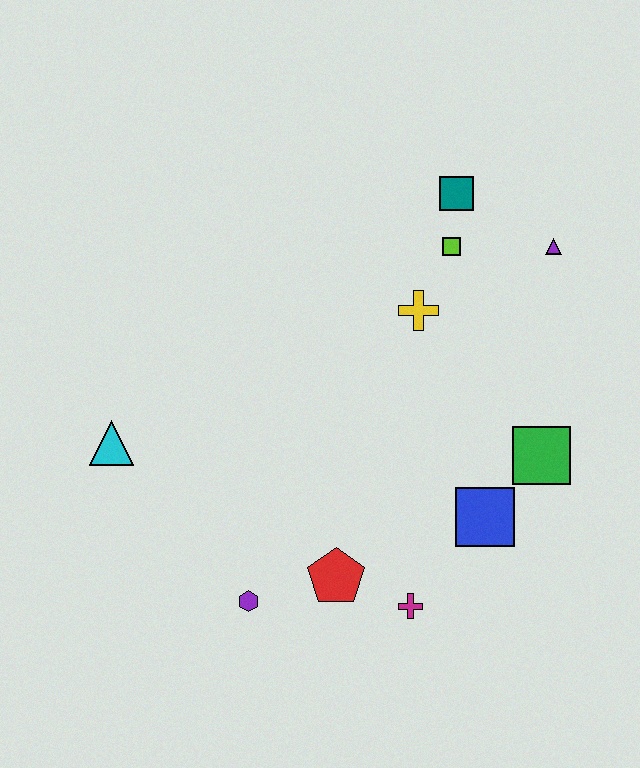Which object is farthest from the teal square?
The purple hexagon is farthest from the teal square.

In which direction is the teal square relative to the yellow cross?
The teal square is above the yellow cross.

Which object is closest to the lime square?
The teal square is closest to the lime square.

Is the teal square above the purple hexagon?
Yes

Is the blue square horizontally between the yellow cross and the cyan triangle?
No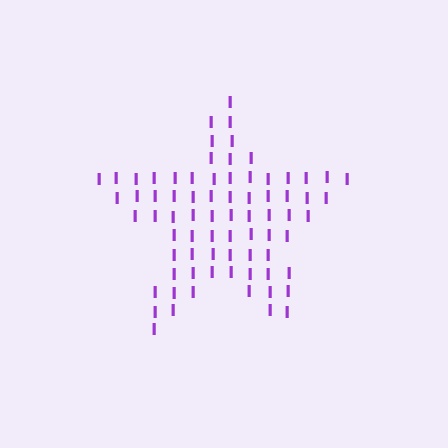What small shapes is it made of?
It is made of small letter I's.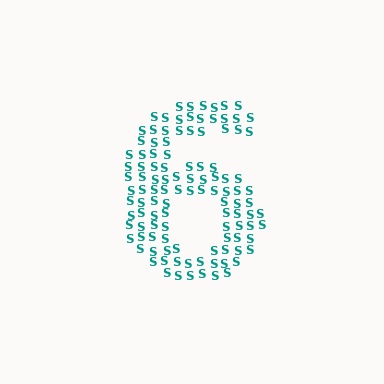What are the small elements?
The small elements are letter S's.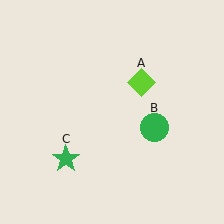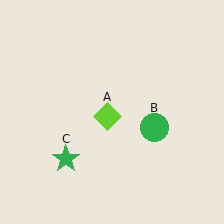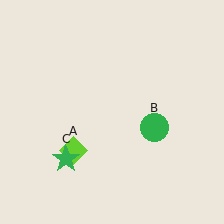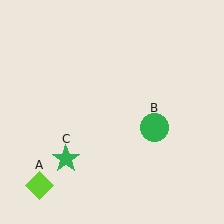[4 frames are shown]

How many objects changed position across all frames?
1 object changed position: lime diamond (object A).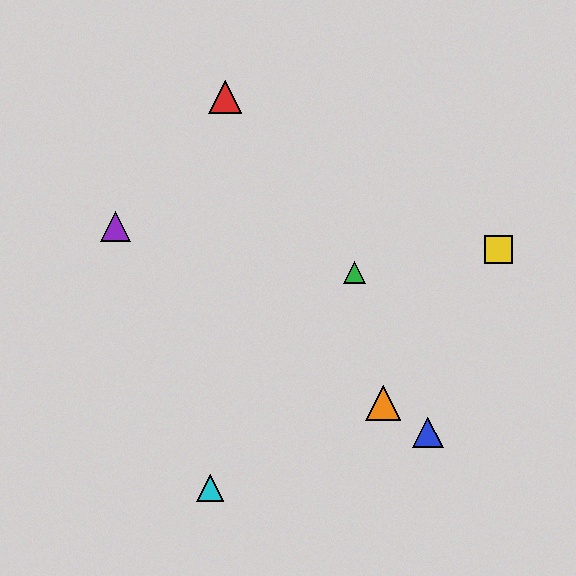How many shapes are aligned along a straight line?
3 shapes (the blue triangle, the purple triangle, the orange triangle) are aligned along a straight line.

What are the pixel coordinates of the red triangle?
The red triangle is at (225, 97).